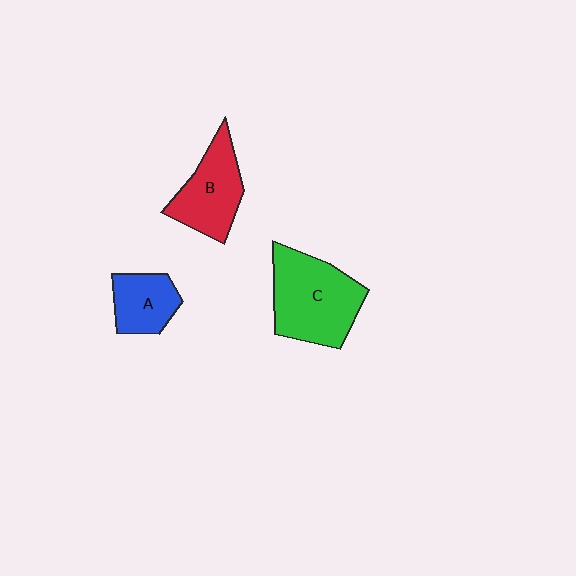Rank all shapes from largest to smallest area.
From largest to smallest: C (green), B (red), A (blue).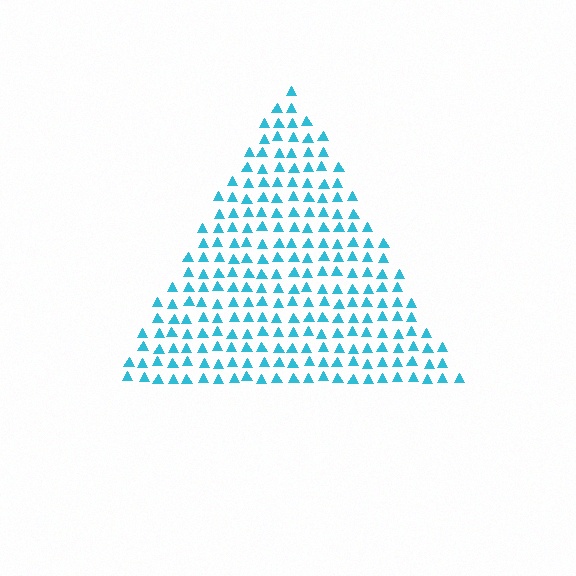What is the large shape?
The large shape is a triangle.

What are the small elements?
The small elements are triangles.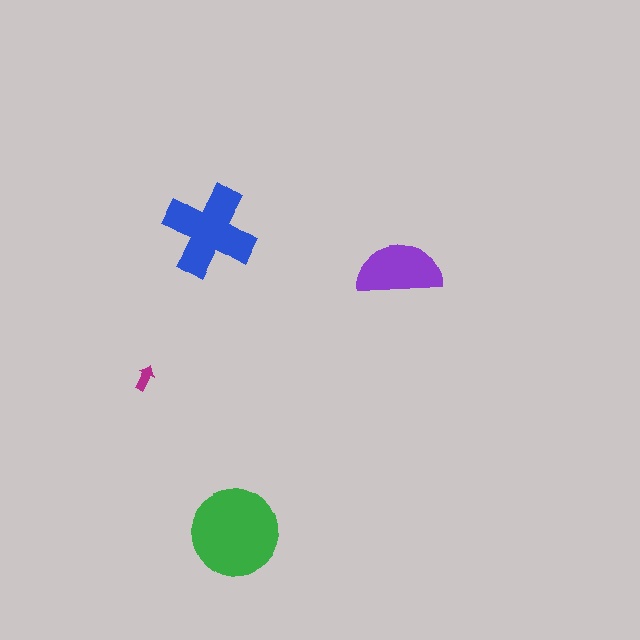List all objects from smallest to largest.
The magenta arrow, the purple semicircle, the blue cross, the green circle.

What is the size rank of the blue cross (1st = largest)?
2nd.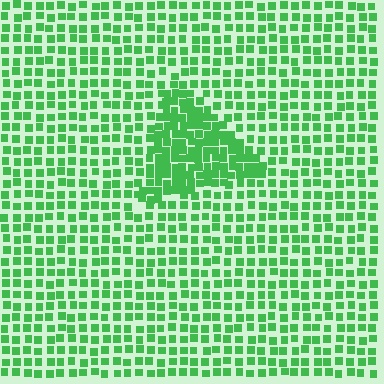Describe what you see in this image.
The image contains small green elements arranged at two different densities. A triangle-shaped region is visible where the elements are more densely packed than the surrounding area.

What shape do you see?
I see a triangle.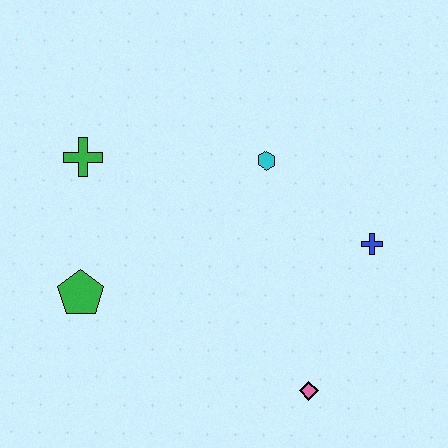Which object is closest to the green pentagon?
The green cross is closest to the green pentagon.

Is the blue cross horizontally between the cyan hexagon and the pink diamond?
No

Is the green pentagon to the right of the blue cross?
No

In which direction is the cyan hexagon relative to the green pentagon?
The cyan hexagon is to the right of the green pentagon.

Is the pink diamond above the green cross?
No